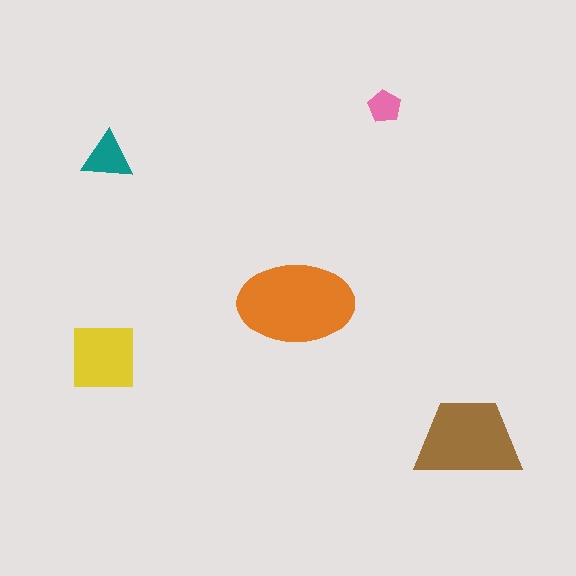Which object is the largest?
The orange ellipse.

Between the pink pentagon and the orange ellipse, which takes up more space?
The orange ellipse.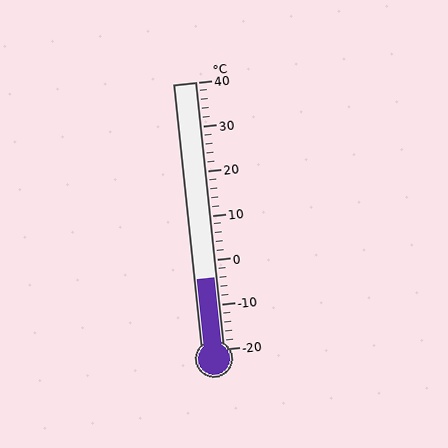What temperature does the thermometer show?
The thermometer shows approximately -4°C.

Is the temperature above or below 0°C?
The temperature is below 0°C.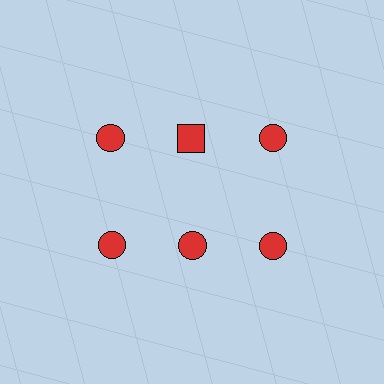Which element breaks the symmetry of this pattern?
The red square in the top row, second from left column breaks the symmetry. All other shapes are red circles.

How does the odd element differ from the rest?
It has a different shape: square instead of circle.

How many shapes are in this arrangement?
There are 6 shapes arranged in a grid pattern.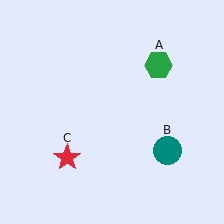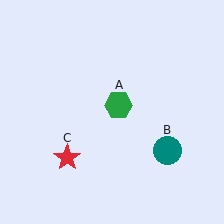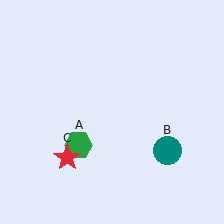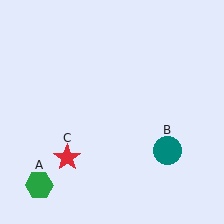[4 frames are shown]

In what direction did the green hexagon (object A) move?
The green hexagon (object A) moved down and to the left.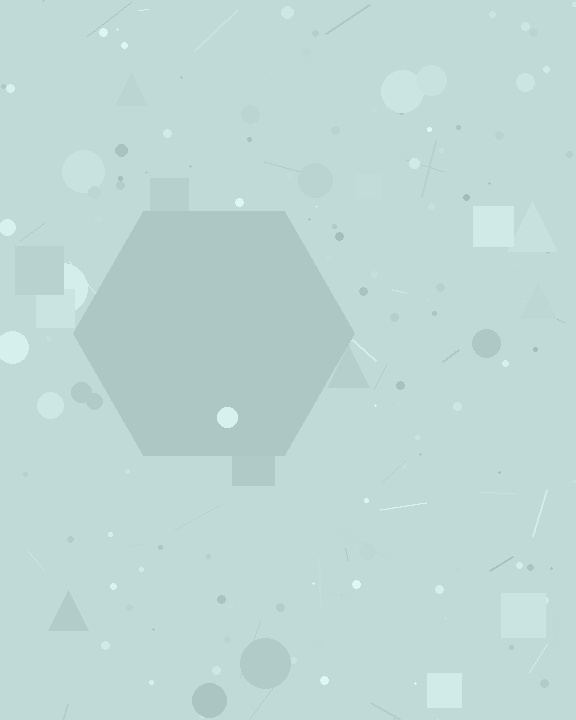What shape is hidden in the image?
A hexagon is hidden in the image.